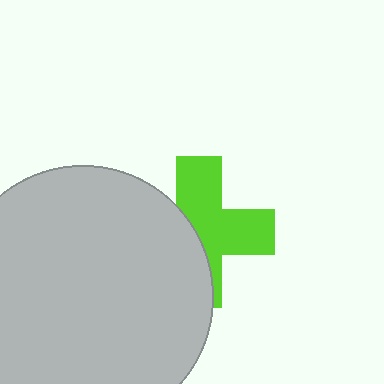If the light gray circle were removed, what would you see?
You would see the complete lime cross.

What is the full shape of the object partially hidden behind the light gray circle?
The partially hidden object is a lime cross.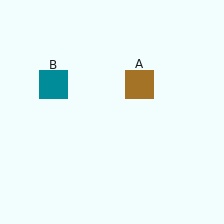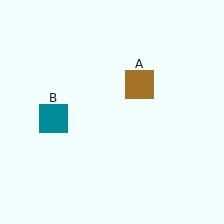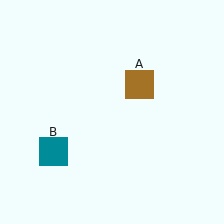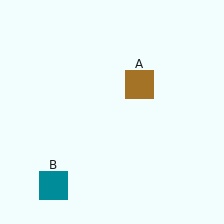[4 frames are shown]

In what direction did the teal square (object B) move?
The teal square (object B) moved down.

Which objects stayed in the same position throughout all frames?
Brown square (object A) remained stationary.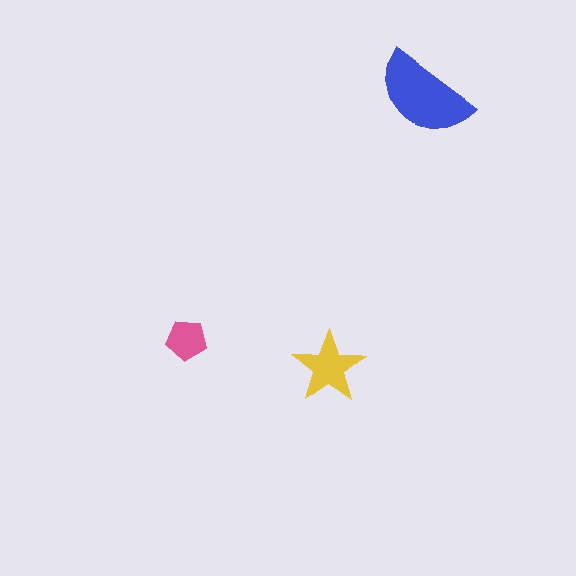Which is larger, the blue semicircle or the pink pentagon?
The blue semicircle.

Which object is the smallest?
The pink pentagon.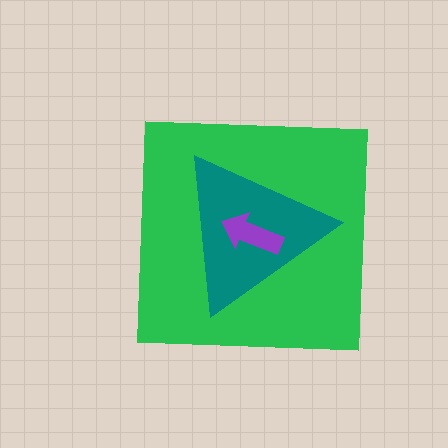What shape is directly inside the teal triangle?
The purple arrow.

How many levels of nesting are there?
3.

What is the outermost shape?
The green square.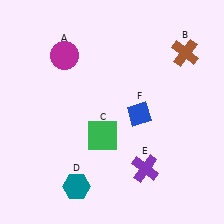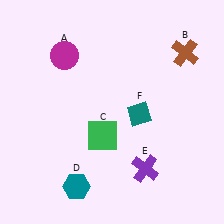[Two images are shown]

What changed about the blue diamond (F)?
In Image 1, F is blue. In Image 2, it changed to teal.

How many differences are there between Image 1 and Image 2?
There is 1 difference between the two images.